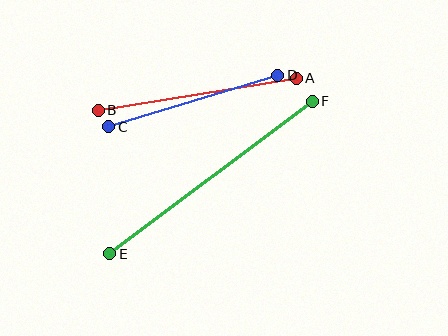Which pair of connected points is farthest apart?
Points E and F are farthest apart.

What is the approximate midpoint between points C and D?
The midpoint is at approximately (193, 101) pixels.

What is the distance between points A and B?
The distance is approximately 201 pixels.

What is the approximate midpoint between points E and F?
The midpoint is at approximately (211, 177) pixels.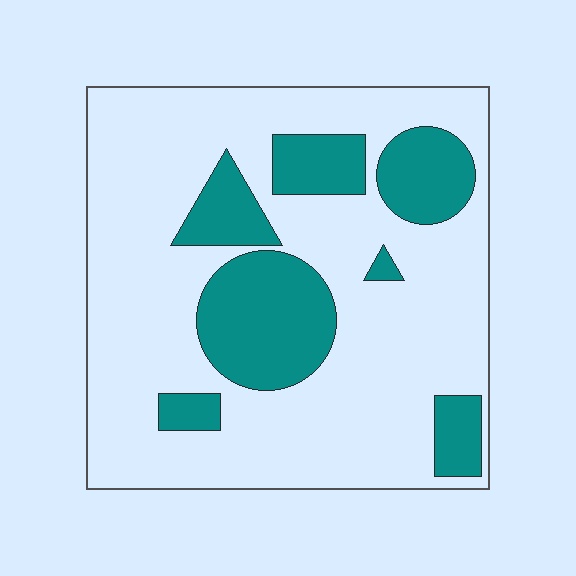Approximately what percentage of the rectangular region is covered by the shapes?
Approximately 25%.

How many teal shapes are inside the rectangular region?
7.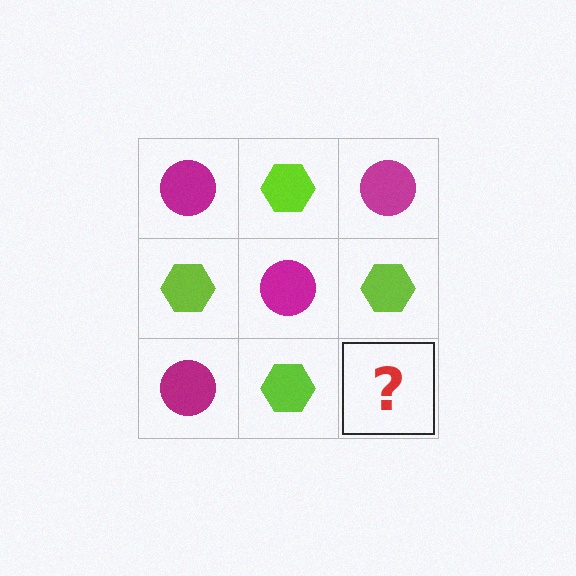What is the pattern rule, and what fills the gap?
The rule is that it alternates magenta circle and lime hexagon in a checkerboard pattern. The gap should be filled with a magenta circle.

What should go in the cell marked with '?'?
The missing cell should contain a magenta circle.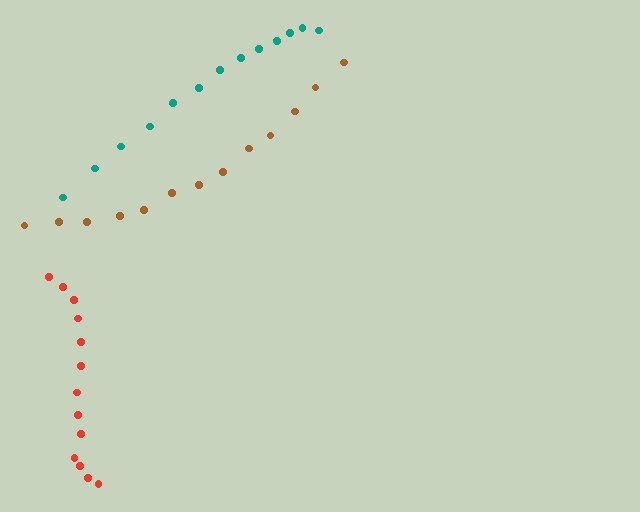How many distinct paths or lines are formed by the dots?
There are 3 distinct paths.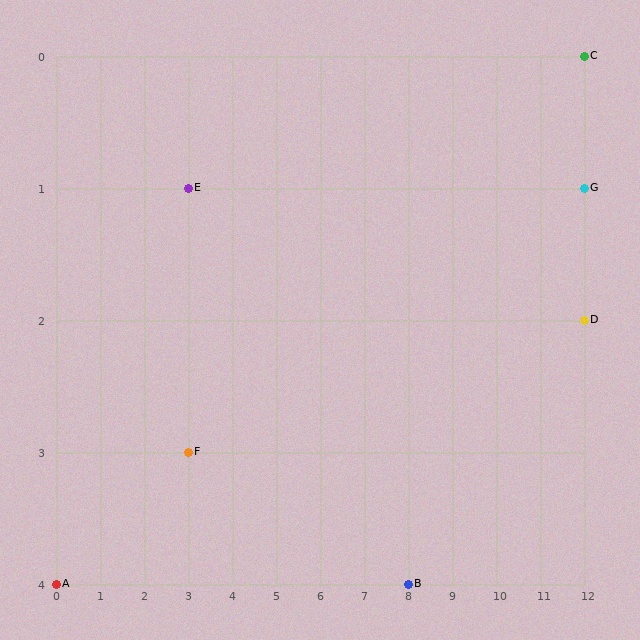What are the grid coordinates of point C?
Point C is at grid coordinates (12, 0).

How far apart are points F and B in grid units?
Points F and B are 5 columns and 1 row apart (about 5.1 grid units diagonally).